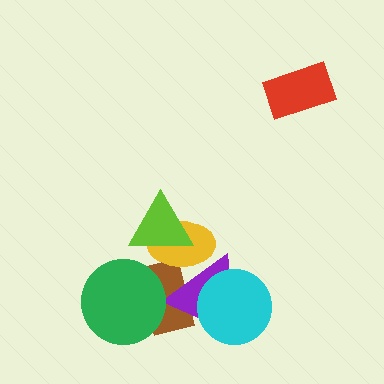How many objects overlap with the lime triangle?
1 object overlaps with the lime triangle.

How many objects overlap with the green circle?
1 object overlaps with the green circle.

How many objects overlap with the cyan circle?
1 object overlaps with the cyan circle.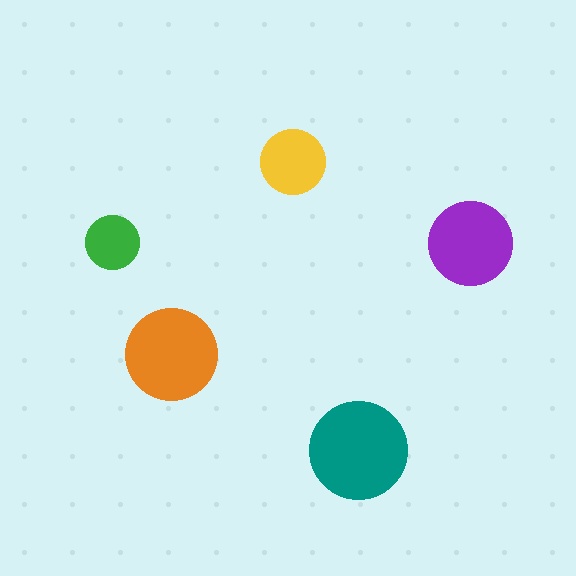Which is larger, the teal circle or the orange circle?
The teal one.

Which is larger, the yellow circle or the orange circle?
The orange one.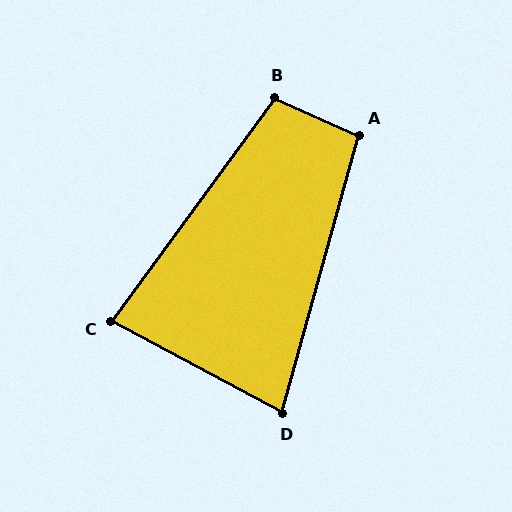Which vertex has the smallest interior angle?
D, at approximately 77 degrees.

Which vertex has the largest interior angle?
B, at approximately 103 degrees.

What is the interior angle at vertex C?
Approximately 82 degrees (acute).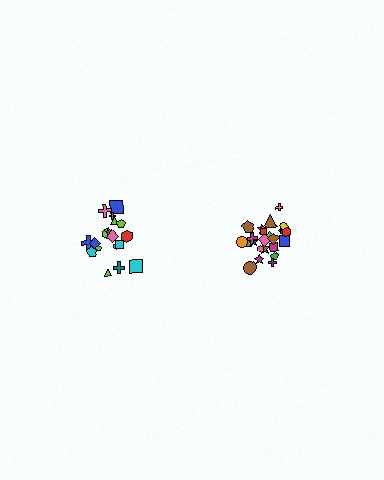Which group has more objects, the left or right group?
The right group.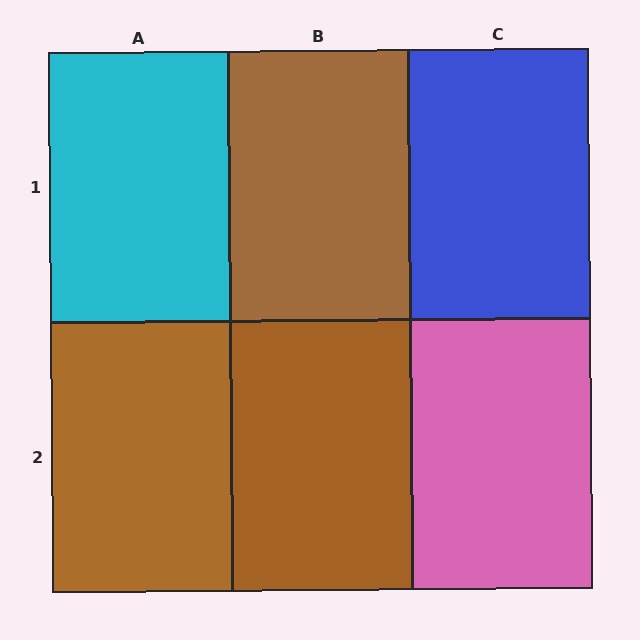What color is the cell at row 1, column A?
Cyan.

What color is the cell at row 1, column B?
Brown.